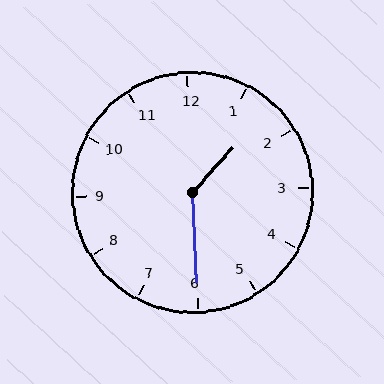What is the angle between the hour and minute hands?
Approximately 135 degrees.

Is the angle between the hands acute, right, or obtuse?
It is obtuse.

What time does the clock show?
1:30.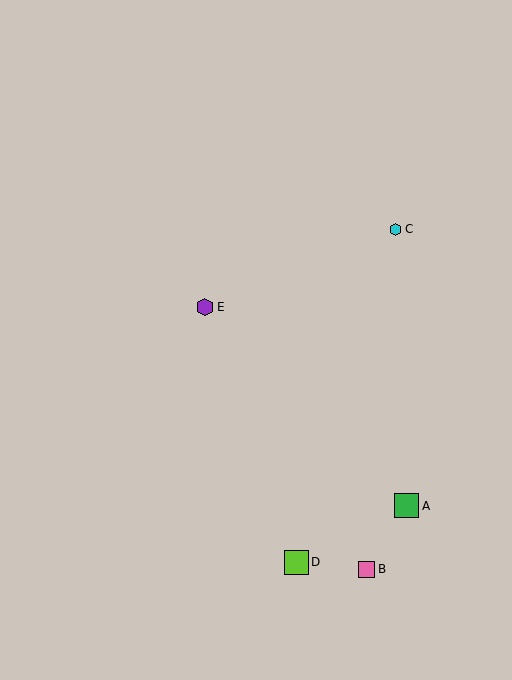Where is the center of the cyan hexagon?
The center of the cyan hexagon is at (396, 229).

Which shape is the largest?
The green square (labeled A) is the largest.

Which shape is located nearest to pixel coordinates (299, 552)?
The lime square (labeled D) at (296, 562) is nearest to that location.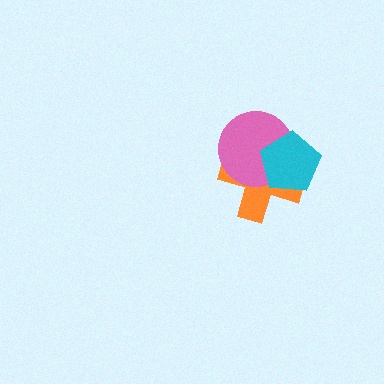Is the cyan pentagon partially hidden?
No, no other shape covers it.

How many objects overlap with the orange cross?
2 objects overlap with the orange cross.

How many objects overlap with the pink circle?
2 objects overlap with the pink circle.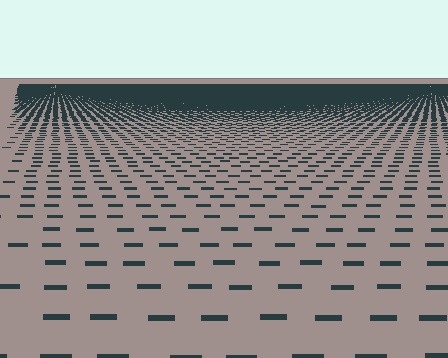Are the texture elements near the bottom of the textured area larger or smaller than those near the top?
Larger. Near the bottom, elements are closer to the viewer and appear at a bigger on-screen size.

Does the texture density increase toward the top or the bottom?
Density increases toward the top.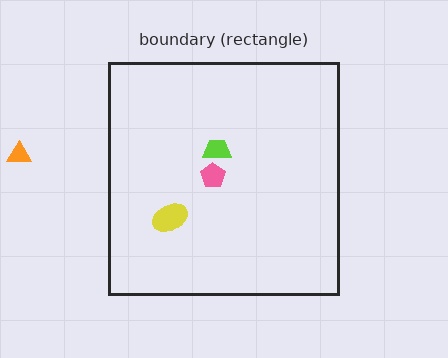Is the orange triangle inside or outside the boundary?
Outside.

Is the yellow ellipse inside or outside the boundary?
Inside.